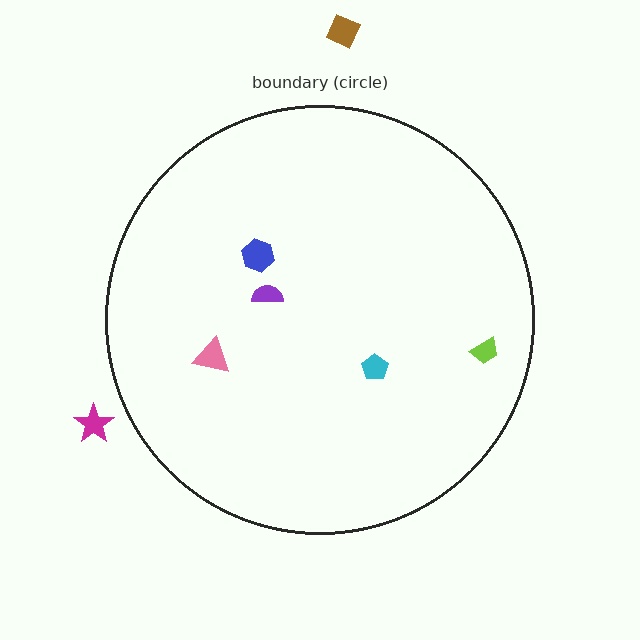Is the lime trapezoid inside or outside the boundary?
Inside.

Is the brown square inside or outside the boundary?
Outside.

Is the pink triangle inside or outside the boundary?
Inside.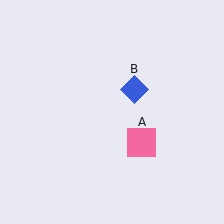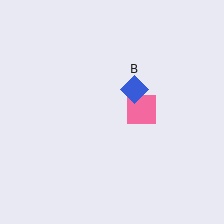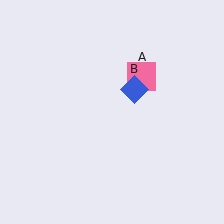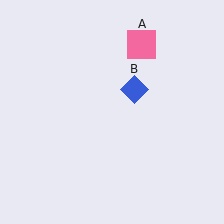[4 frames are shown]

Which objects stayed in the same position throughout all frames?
Blue diamond (object B) remained stationary.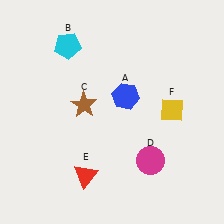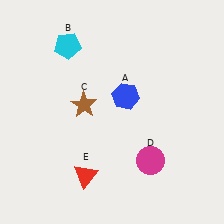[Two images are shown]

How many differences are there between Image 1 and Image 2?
There is 1 difference between the two images.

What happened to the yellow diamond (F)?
The yellow diamond (F) was removed in Image 2. It was in the top-right area of Image 1.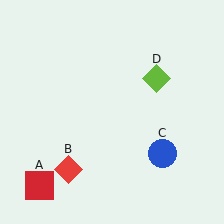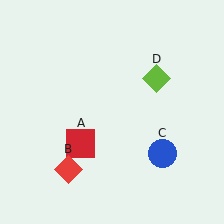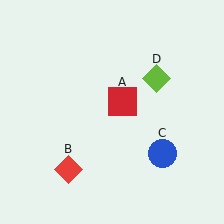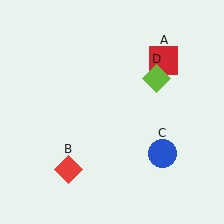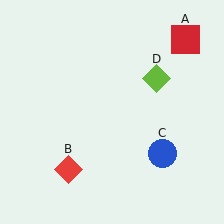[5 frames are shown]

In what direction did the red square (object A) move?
The red square (object A) moved up and to the right.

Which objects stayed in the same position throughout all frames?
Red diamond (object B) and blue circle (object C) and lime diamond (object D) remained stationary.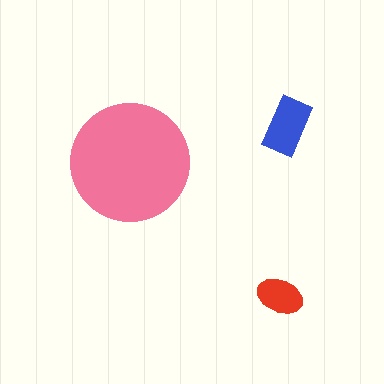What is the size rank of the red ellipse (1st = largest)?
3rd.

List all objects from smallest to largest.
The red ellipse, the blue rectangle, the pink circle.